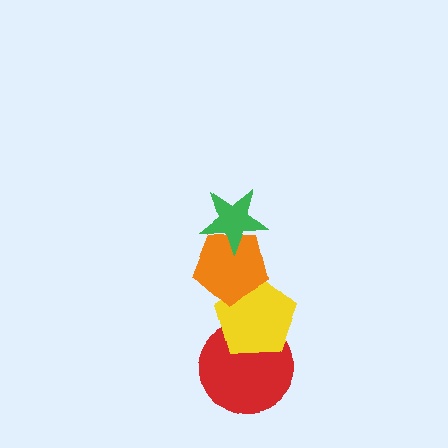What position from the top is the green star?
The green star is 1st from the top.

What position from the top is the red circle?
The red circle is 4th from the top.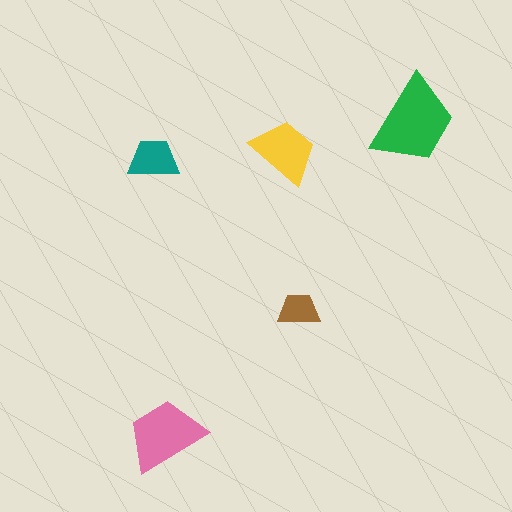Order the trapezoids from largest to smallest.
the green one, the pink one, the yellow one, the teal one, the brown one.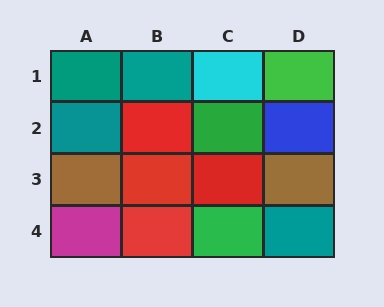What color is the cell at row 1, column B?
Teal.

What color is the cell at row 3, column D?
Brown.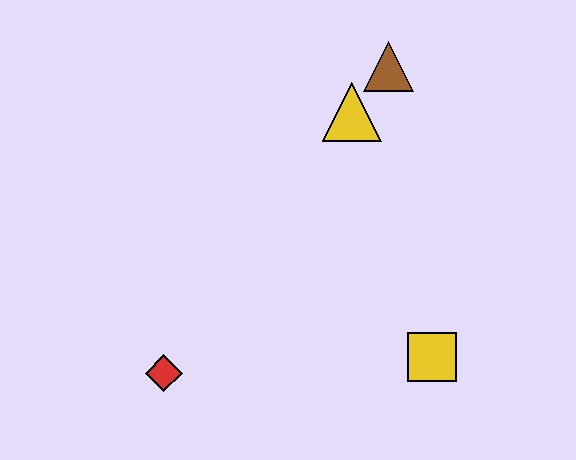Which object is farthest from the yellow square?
The brown triangle is farthest from the yellow square.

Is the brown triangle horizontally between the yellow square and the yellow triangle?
Yes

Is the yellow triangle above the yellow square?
Yes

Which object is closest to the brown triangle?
The yellow triangle is closest to the brown triangle.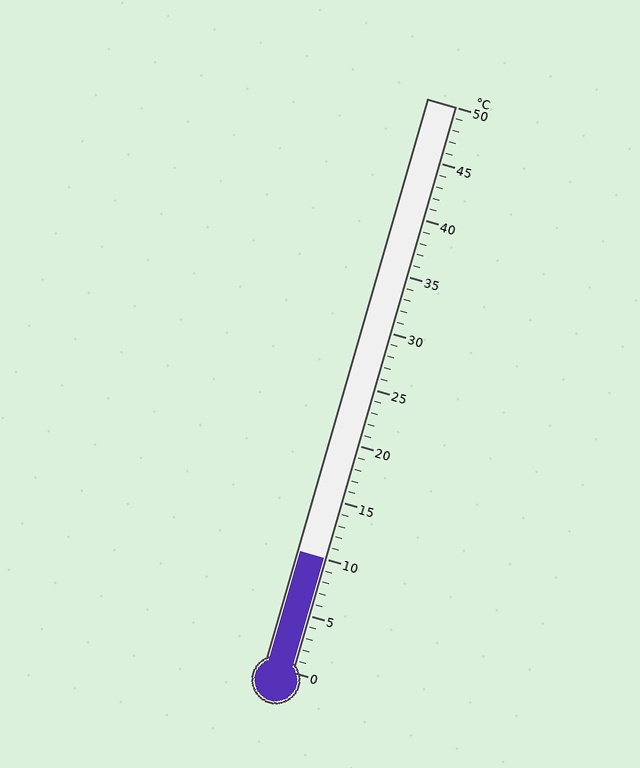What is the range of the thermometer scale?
The thermometer scale ranges from 0°C to 50°C.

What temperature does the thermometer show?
The thermometer shows approximately 10°C.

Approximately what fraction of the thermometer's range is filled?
The thermometer is filled to approximately 20% of its range.